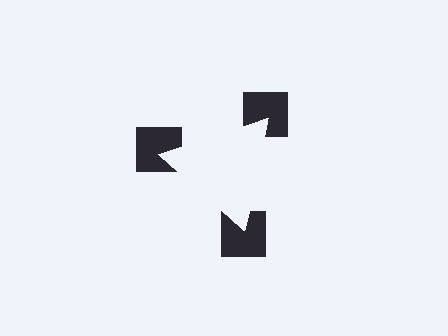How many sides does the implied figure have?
3 sides.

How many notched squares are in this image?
There are 3 — one at each vertex of the illusory triangle.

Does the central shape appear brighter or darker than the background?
It typically appears slightly brighter than the background, even though no actual brightness change is drawn.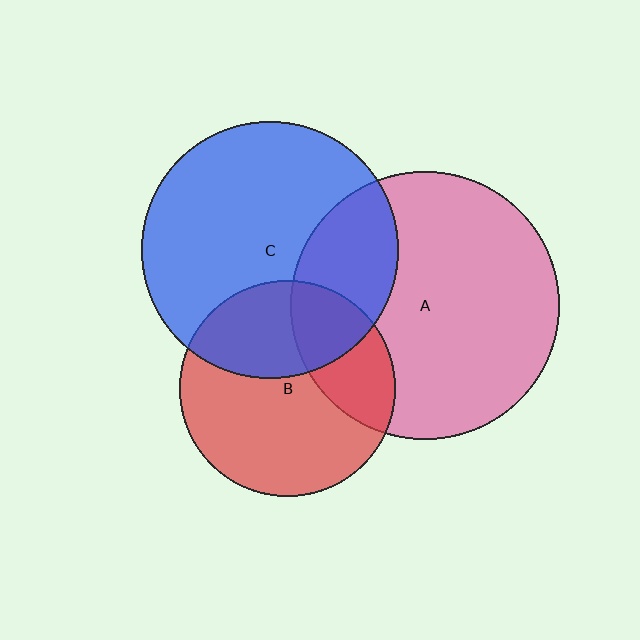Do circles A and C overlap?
Yes.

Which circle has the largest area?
Circle A (pink).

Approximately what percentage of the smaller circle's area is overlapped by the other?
Approximately 25%.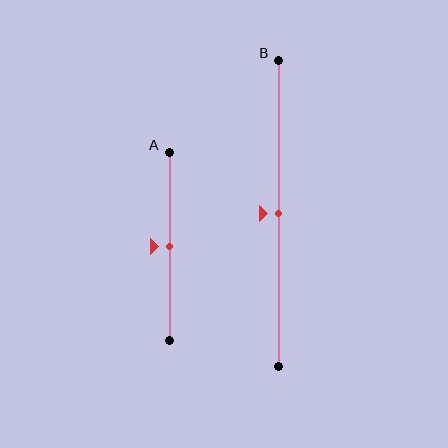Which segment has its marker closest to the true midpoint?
Segment A has its marker closest to the true midpoint.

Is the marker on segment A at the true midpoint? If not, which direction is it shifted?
Yes, the marker on segment A is at the true midpoint.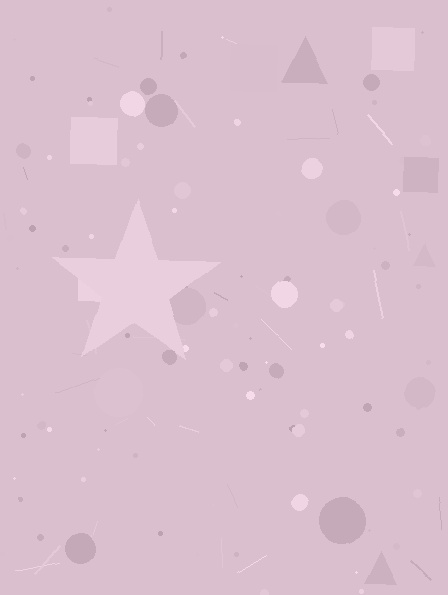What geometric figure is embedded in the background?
A star is embedded in the background.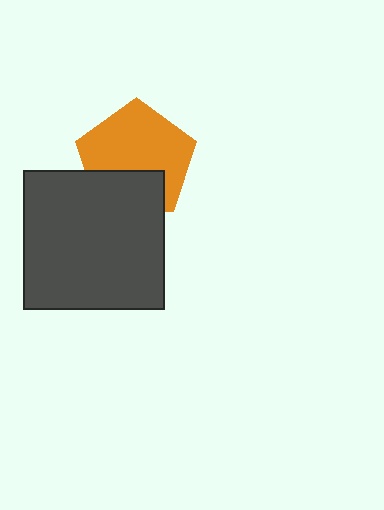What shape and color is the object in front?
The object in front is a dark gray rectangle.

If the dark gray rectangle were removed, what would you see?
You would see the complete orange pentagon.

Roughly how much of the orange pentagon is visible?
Most of it is visible (roughly 68%).